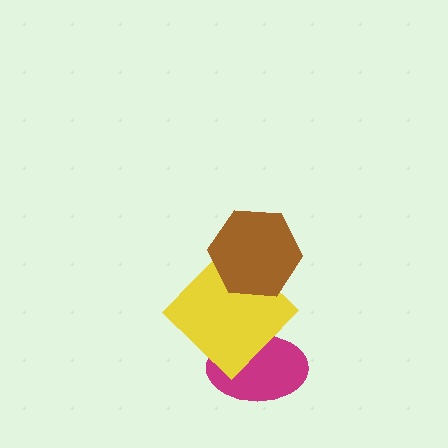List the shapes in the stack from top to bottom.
From top to bottom: the brown hexagon, the yellow diamond, the magenta ellipse.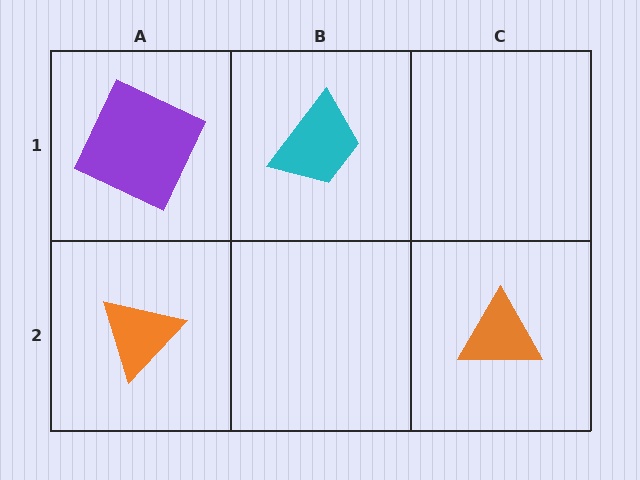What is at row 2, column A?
An orange triangle.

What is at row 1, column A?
A purple square.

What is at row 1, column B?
A cyan trapezoid.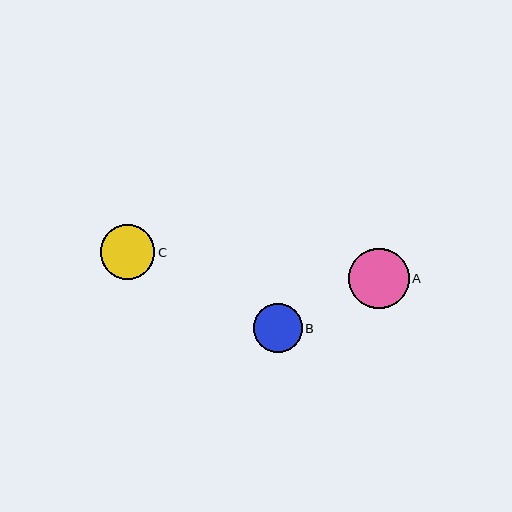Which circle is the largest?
Circle A is the largest with a size of approximately 60 pixels.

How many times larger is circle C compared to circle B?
Circle C is approximately 1.1 times the size of circle B.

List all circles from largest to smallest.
From largest to smallest: A, C, B.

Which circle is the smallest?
Circle B is the smallest with a size of approximately 48 pixels.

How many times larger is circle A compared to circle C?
Circle A is approximately 1.1 times the size of circle C.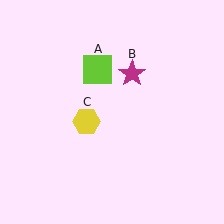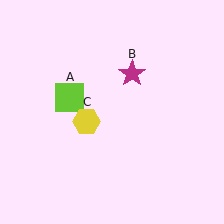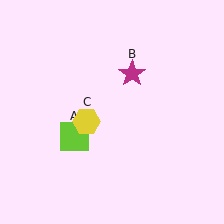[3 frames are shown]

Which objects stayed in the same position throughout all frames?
Magenta star (object B) and yellow hexagon (object C) remained stationary.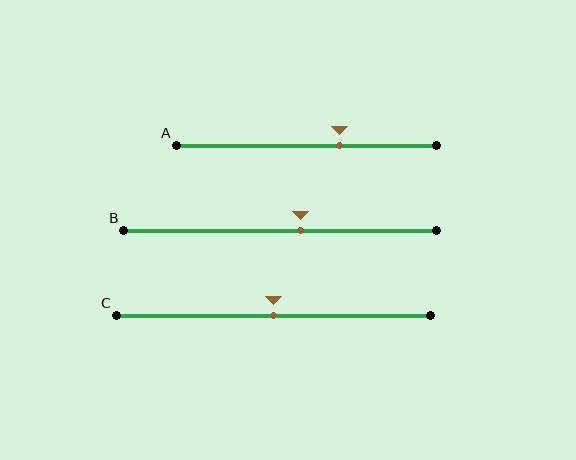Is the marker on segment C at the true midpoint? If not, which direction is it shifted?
Yes, the marker on segment C is at the true midpoint.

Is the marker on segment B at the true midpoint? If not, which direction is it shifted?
No, the marker on segment B is shifted to the right by about 7% of the segment length.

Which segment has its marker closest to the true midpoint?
Segment C has its marker closest to the true midpoint.